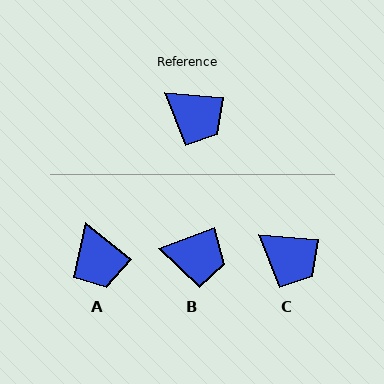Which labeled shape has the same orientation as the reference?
C.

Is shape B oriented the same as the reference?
No, it is off by about 24 degrees.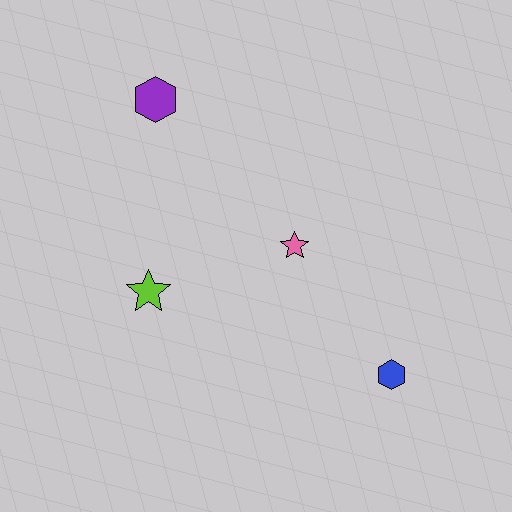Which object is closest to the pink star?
The lime star is closest to the pink star.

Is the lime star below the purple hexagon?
Yes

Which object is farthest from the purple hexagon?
The blue hexagon is farthest from the purple hexagon.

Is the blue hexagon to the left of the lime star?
No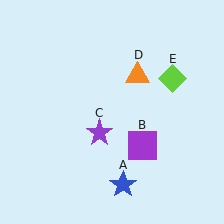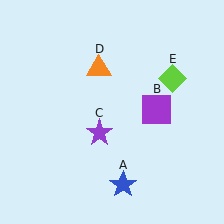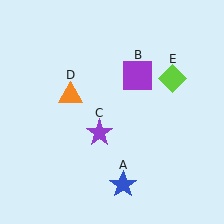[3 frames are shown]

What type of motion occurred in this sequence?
The purple square (object B), orange triangle (object D) rotated counterclockwise around the center of the scene.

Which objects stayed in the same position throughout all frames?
Blue star (object A) and purple star (object C) and lime diamond (object E) remained stationary.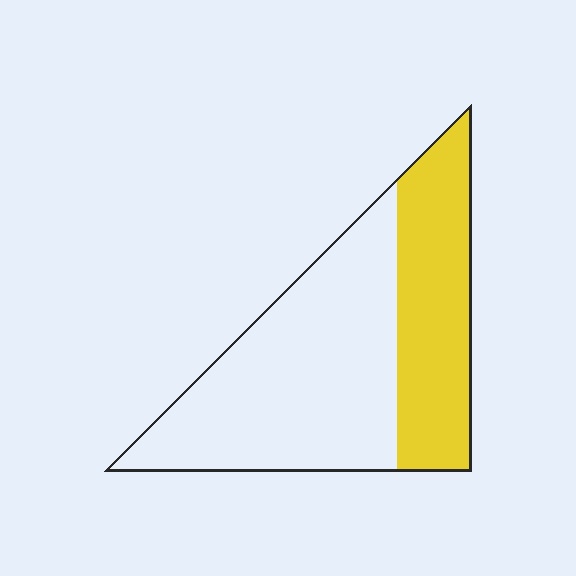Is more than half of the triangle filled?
No.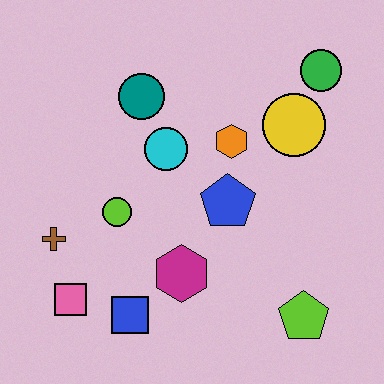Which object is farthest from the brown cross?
The green circle is farthest from the brown cross.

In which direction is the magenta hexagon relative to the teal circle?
The magenta hexagon is below the teal circle.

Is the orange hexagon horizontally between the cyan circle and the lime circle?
No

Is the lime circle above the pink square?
Yes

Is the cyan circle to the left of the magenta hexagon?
Yes